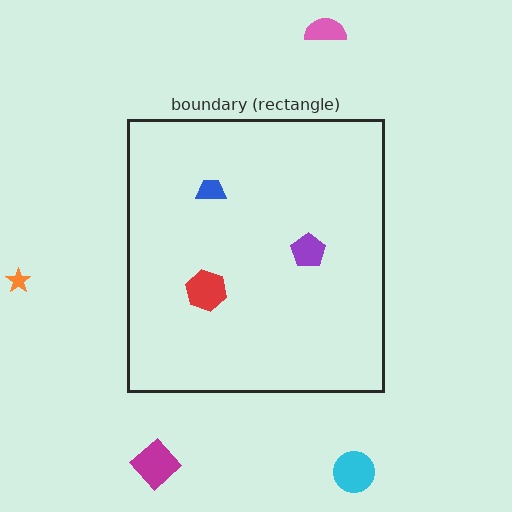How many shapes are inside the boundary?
3 inside, 4 outside.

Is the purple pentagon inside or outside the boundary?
Inside.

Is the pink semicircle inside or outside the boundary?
Outside.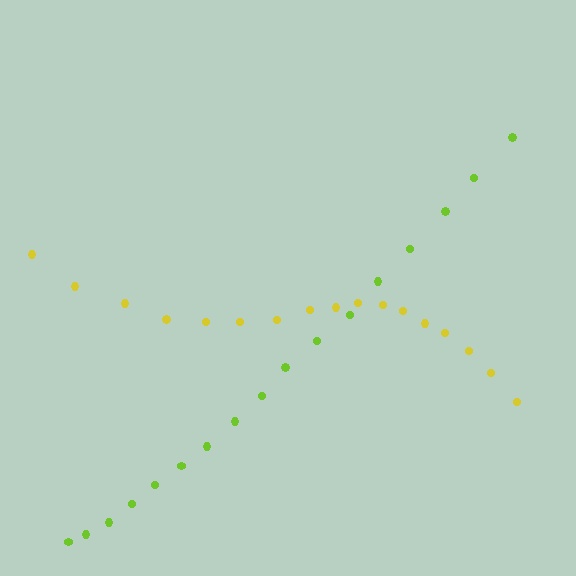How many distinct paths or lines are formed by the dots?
There are 2 distinct paths.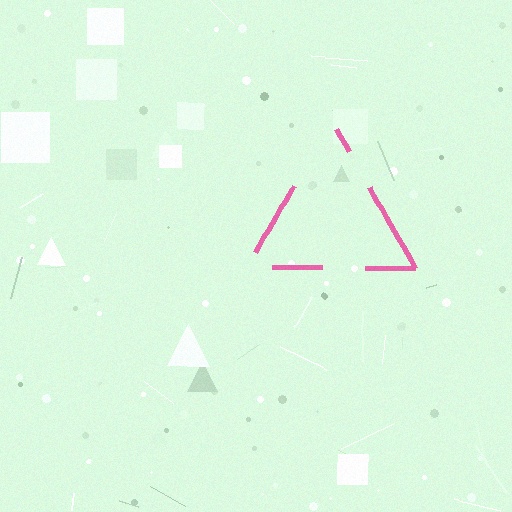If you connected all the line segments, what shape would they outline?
They would outline a triangle.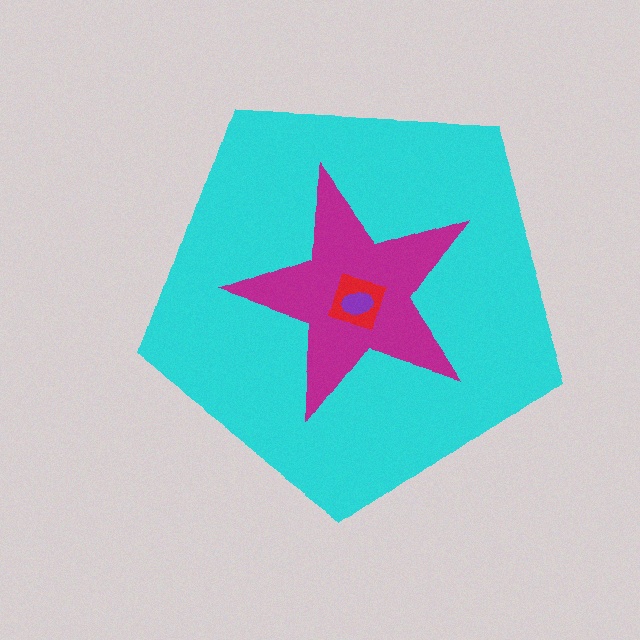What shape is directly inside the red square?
The purple ellipse.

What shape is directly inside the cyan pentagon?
The magenta star.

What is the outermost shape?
The cyan pentagon.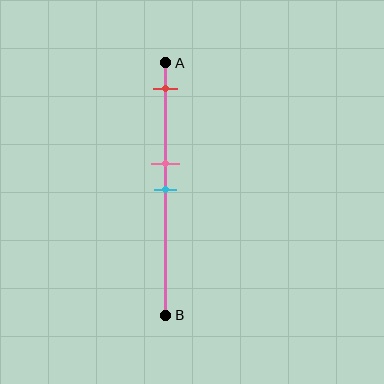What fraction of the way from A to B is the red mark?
The red mark is approximately 10% (0.1) of the way from A to B.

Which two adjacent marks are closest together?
The pink and cyan marks are the closest adjacent pair.